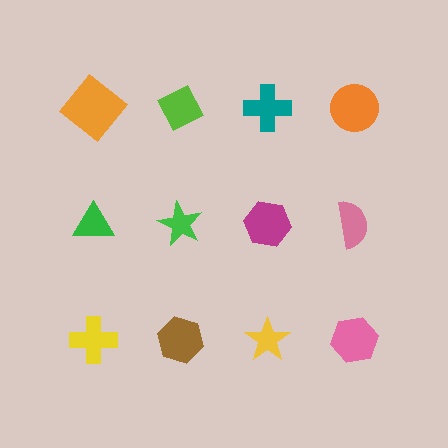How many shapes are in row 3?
4 shapes.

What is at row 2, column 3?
A magenta hexagon.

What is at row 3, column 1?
A yellow cross.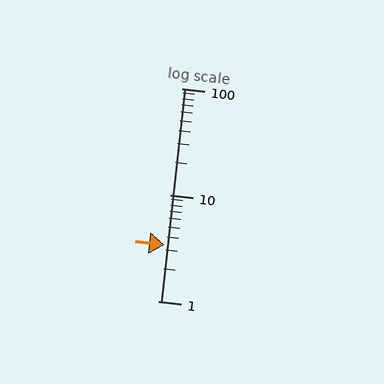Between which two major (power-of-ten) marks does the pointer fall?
The pointer is between 1 and 10.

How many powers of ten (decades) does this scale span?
The scale spans 2 decades, from 1 to 100.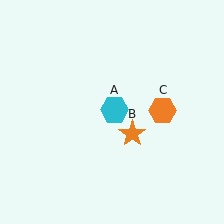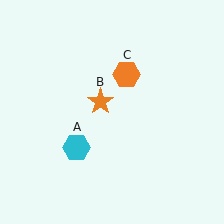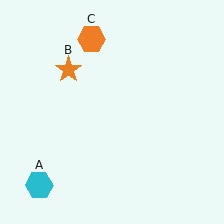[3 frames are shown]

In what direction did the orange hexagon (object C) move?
The orange hexagon (object C) moved up and to the left.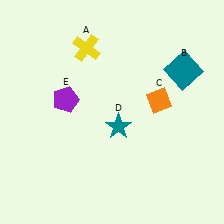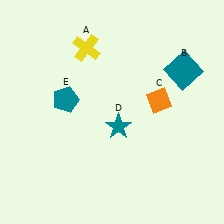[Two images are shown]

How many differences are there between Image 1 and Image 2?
There is 1 difference between the two images.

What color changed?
The pentagon (E) changed from purple in Image 1 to teal in Image 2.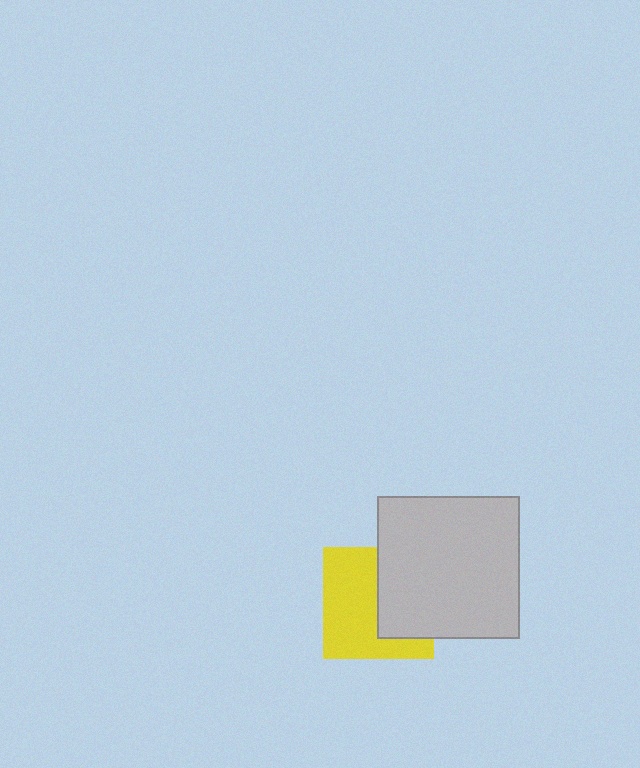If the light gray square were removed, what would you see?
You would see the complete yellow square.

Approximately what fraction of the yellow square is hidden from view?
Roughly 42% of the yellow square is hidden behind the light gray square.